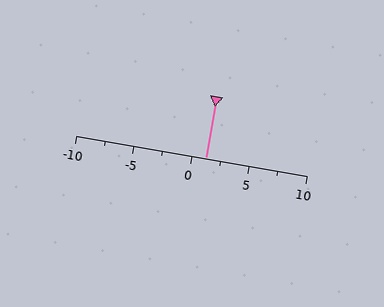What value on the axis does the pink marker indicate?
The marker indicates approximately 1.2.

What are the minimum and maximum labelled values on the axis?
The axis runs from -10 to 10.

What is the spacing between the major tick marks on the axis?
The major ticks are spaced 5 apart.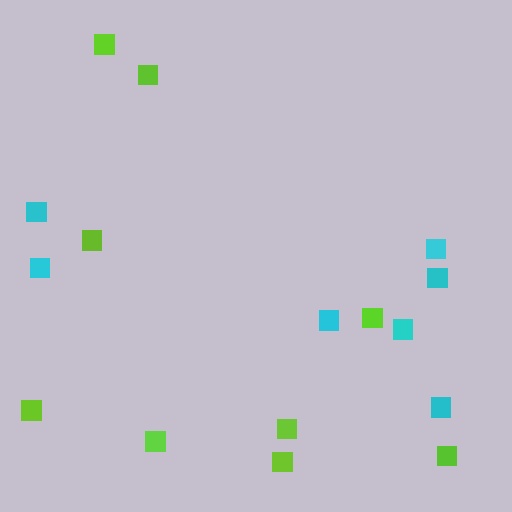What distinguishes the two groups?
There are 2 groups: one group of cyan squares (7) and one group of lime squares (9).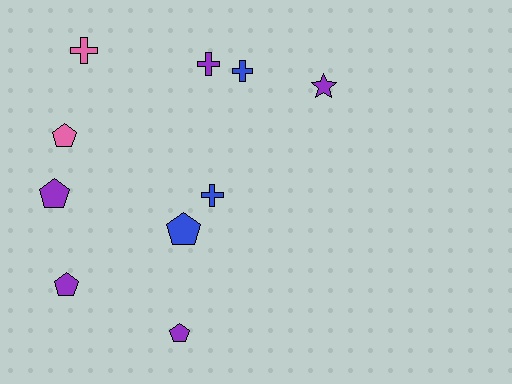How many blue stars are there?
There are no blue stars.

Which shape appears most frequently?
Pentagon, with 5 objects.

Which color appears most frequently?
Purple, with 5 objects.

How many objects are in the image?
There are 10 objects.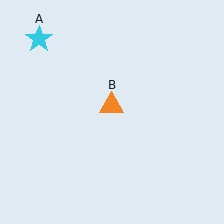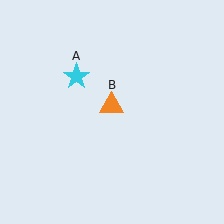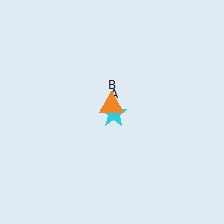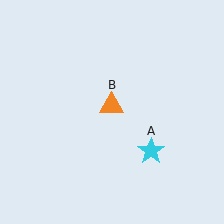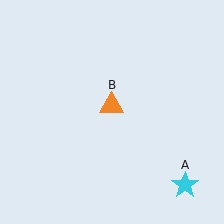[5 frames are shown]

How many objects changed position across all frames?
1 object changed position: cyan star (object A).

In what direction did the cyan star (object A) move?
The cyan star (object A) moved down and to the right.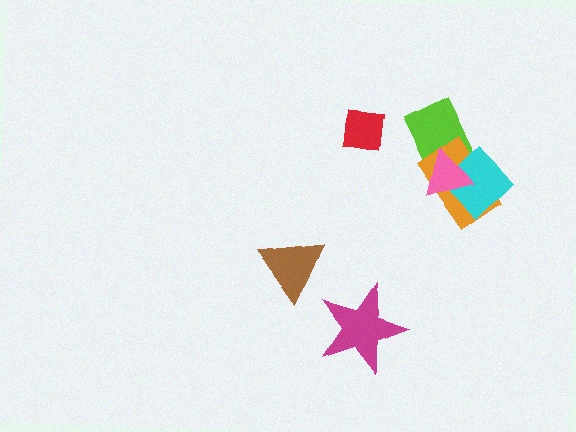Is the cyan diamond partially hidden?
Yes, it is partially covered by another shape.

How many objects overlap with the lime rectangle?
3 objects overlap with the lime rectangle.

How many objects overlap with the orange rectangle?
3 objects overlap with the orange rectangle.